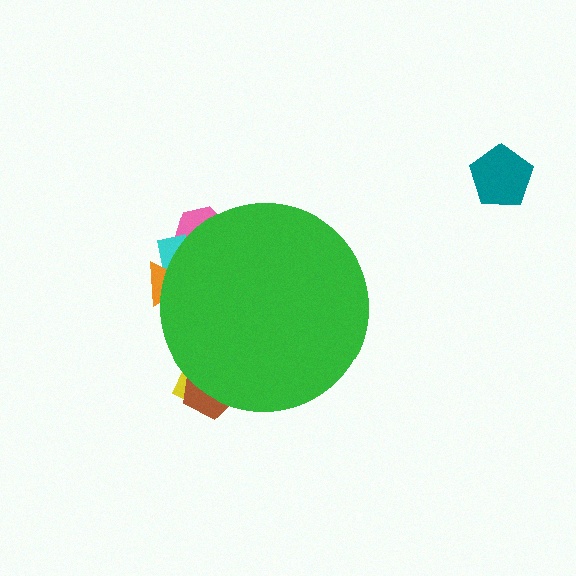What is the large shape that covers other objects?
A green circle.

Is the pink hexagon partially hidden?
Yes, the pink hexagon is partially hidden behind the green circle.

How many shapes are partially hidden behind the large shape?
5 shapes are partially hidden.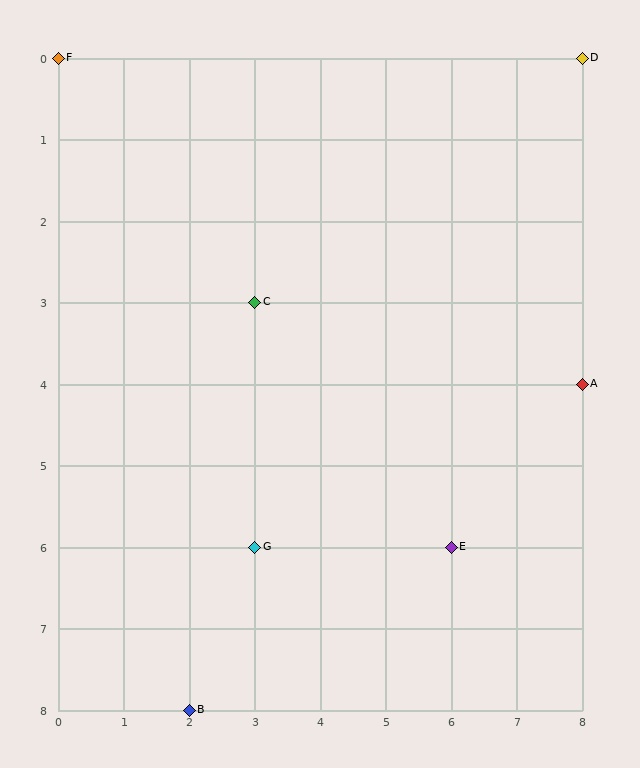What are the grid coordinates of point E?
Point E is at grid coordinates (6, 6).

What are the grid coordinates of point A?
Point A is at grid coordinates (8, 4).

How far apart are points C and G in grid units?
Points C and G are 3 rows apart.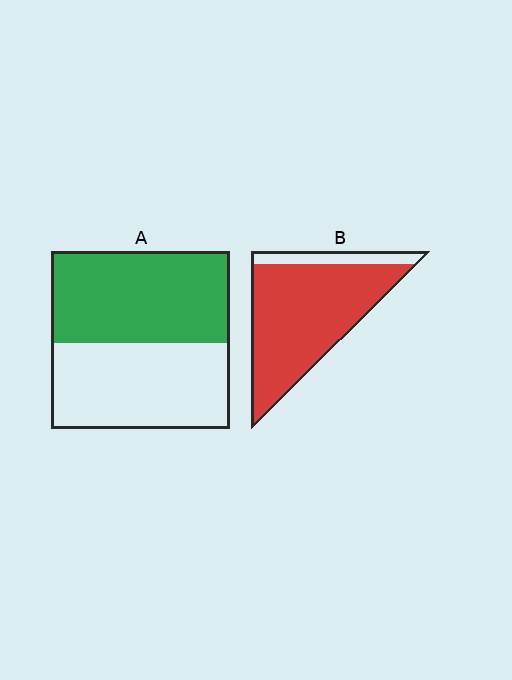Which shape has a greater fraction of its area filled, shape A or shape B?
Shape B.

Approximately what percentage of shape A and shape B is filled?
A is approximately 50% and B is approximately 85%.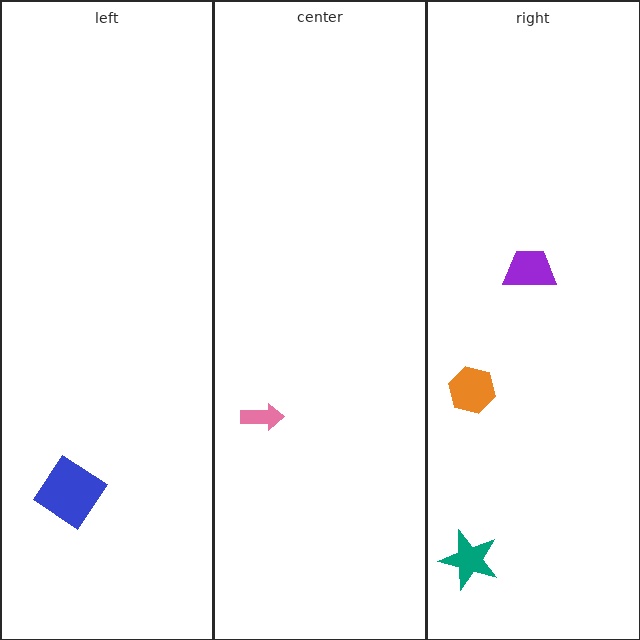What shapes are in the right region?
The teal star, the orange hexagon, the purple trapezoid.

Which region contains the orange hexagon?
The right region.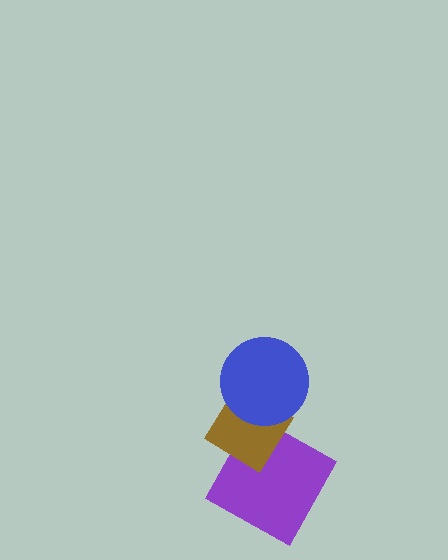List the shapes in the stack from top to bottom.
From top to bottom: the blue circle, the brown diamond, the purple square.